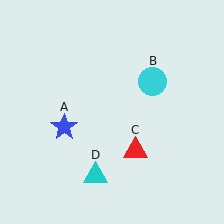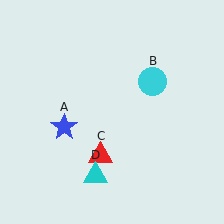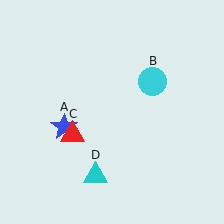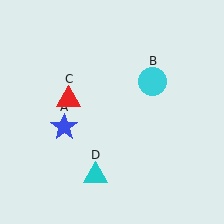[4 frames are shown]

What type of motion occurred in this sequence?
The red triangle (object C) rotated clockwise around the center of the scene.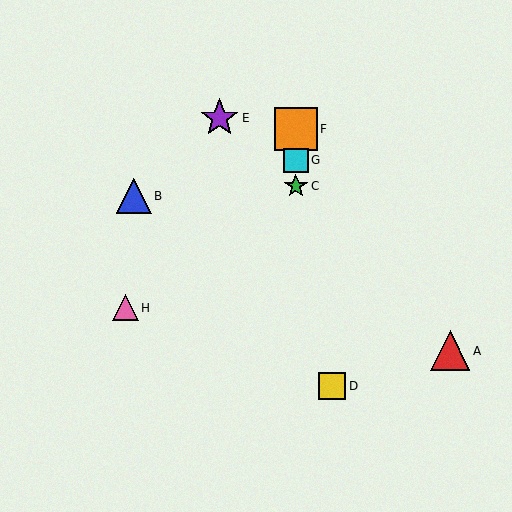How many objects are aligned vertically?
3 objects (C, F, G) are aligned vertically.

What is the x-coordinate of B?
Object B is at x≈134.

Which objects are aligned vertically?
Objects C, F, G are aligned vertically.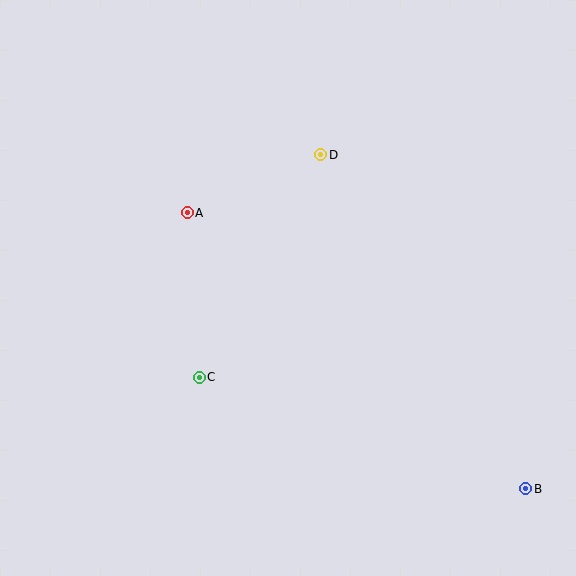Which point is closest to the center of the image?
Point A at (187, 213) is closest to the center.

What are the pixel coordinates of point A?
Point A is at (187, 213).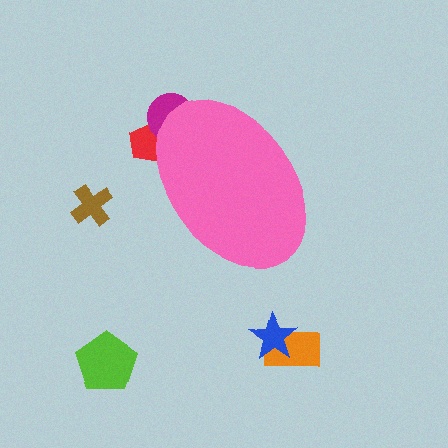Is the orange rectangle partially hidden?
No, the orange rectangle is fully visible.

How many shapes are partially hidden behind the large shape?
2 shapes are partially hidden.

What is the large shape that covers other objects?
A pink ellipse.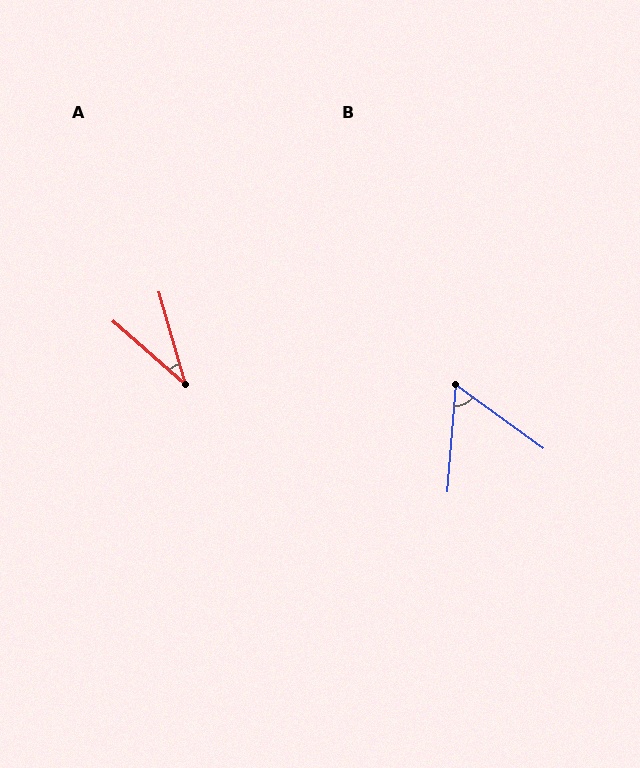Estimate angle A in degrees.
Approximately 33 degrees.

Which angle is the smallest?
A, at approximately 33 degrees.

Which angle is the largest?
B, at approximately 59 degrees.